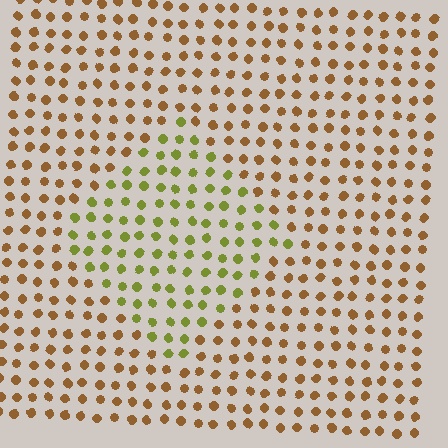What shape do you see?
I see a diamond.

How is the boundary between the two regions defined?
The boundary is defined purely by a slight shift in hue (about 45 degrees). Spacing, size, and orientation are identical on both sides.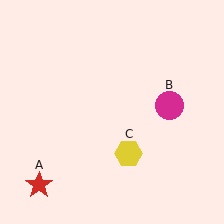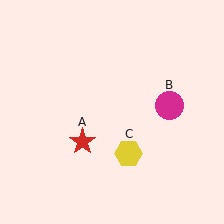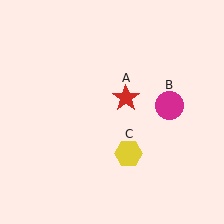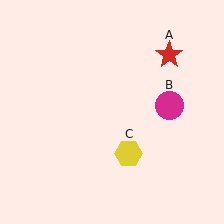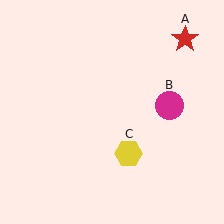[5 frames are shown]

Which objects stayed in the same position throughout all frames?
Magenta circle (object B) and yellow hexagon (object C) remained stationary.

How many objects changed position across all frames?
1 object changed position: red star (object A).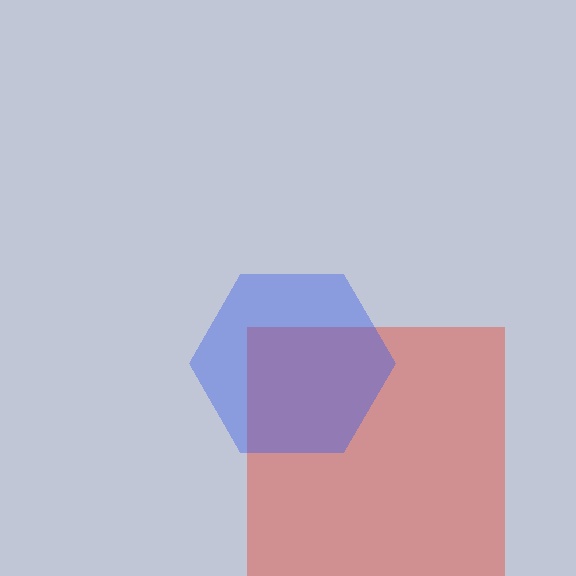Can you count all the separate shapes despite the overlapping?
Yes, there are 2 separate shapes.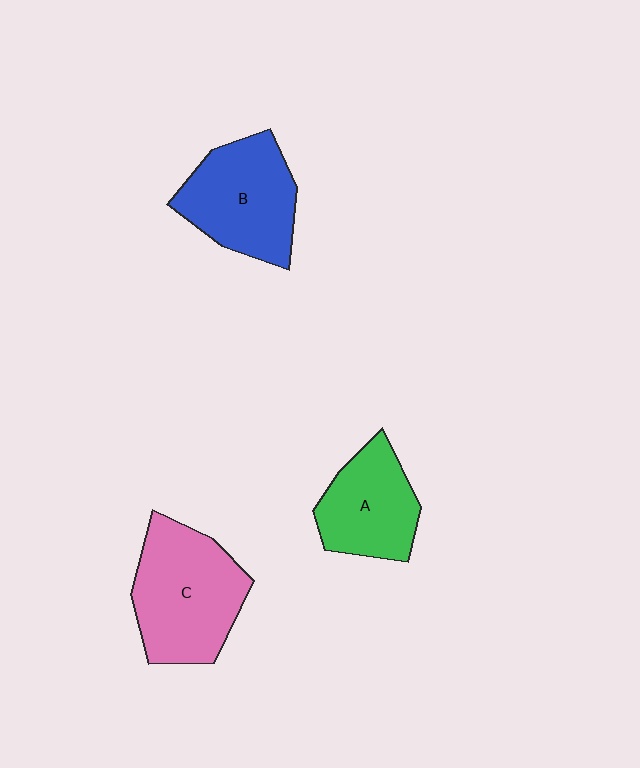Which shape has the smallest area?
Shape A (green).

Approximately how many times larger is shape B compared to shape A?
Approximately 1.2 times.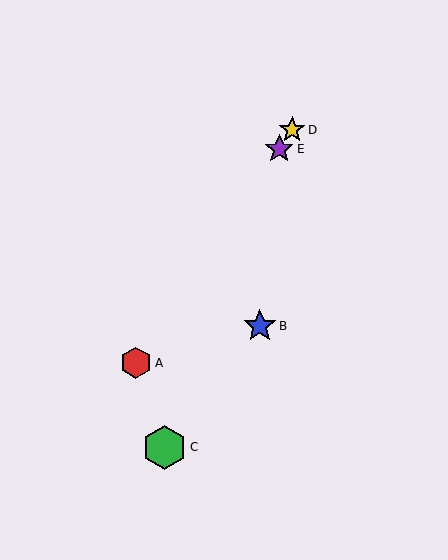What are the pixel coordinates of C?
Object C is at (165, 447).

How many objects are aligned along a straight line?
3 objects (A, D, E) are aligned along a straight line.